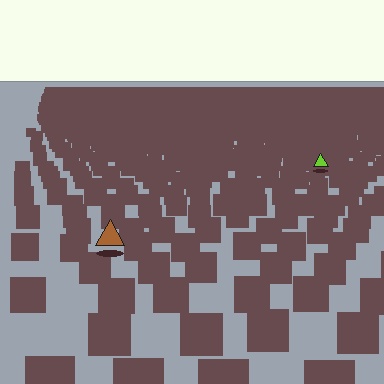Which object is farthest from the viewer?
The lime triangle is farthest from the viewer. It appears smaller and the ground texture around it is denser.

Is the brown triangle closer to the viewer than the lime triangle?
Yes. The brown triangle is closer — you can tell from the texture gradient: the ground texture is coarser near it.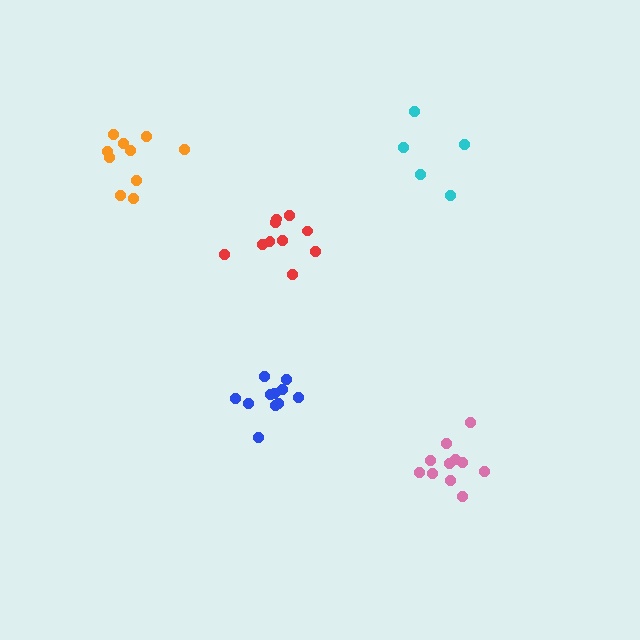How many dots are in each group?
Group 1: 10 dots, Group 2: 10 dots, Group 3: 11 dots, Group 4: 11 dots, Group 5: 5 dots (47 total).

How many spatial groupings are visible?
There are 5 spatial groupings.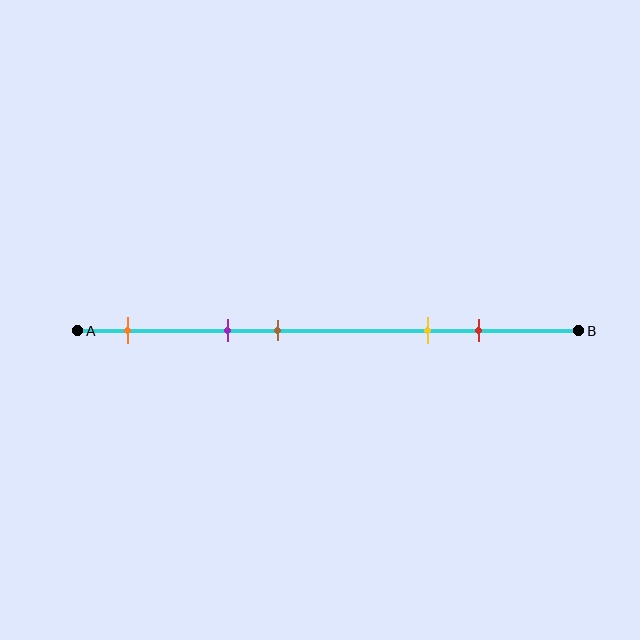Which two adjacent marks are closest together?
The purple and brown marks are the closest adjacent pair.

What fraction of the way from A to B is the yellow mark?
The yellow mark is approximately 70% (0.7) of the way from A to B.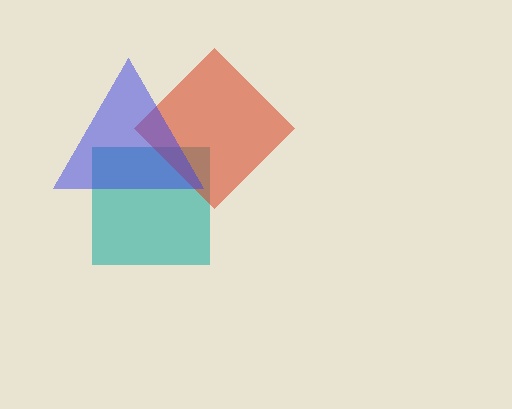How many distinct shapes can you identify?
There are 3 distinct shapes: a teal square, a red diamond, a blue triangle.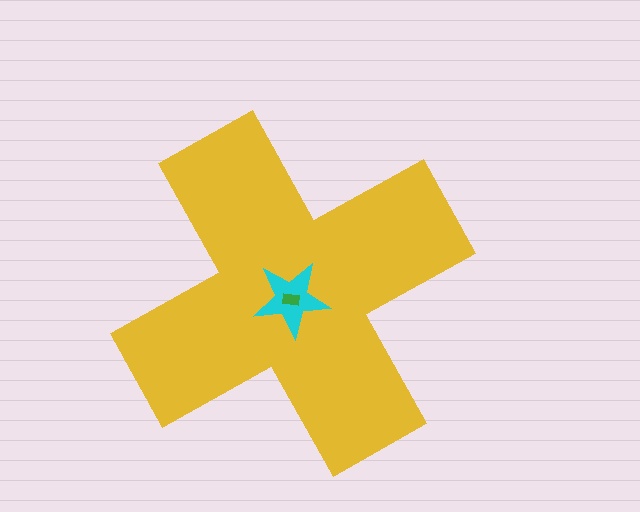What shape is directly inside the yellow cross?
The cyan star.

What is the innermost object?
The green rectangle.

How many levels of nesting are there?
3.